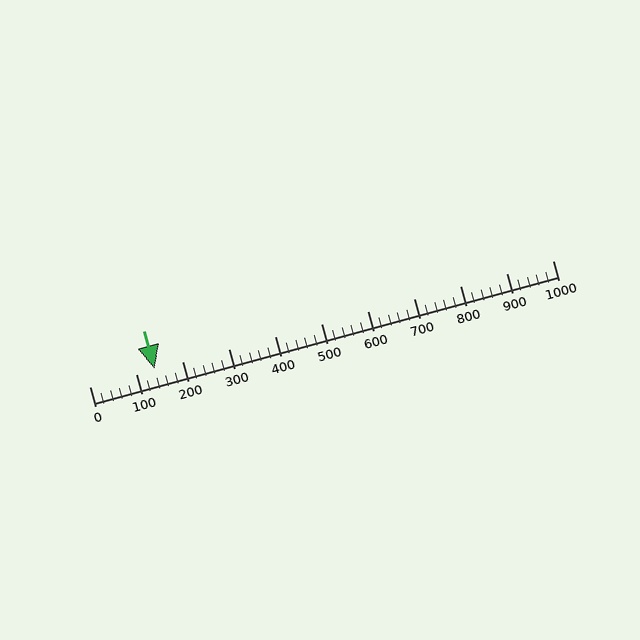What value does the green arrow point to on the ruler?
The green arrow points to approximately 140.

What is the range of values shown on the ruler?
The ruler shows values from 0 to 1000.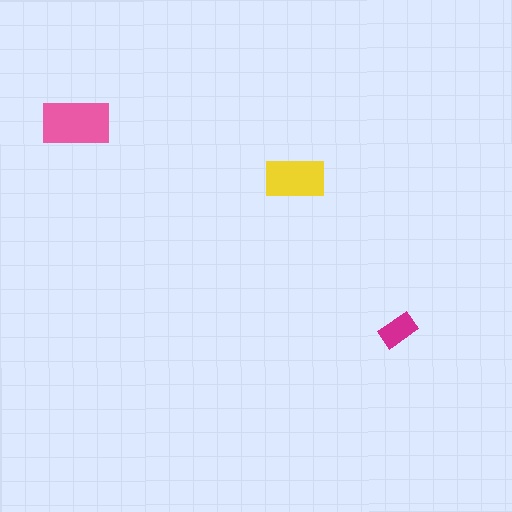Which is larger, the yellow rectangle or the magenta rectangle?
The yellow one.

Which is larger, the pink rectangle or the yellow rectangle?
The pink one.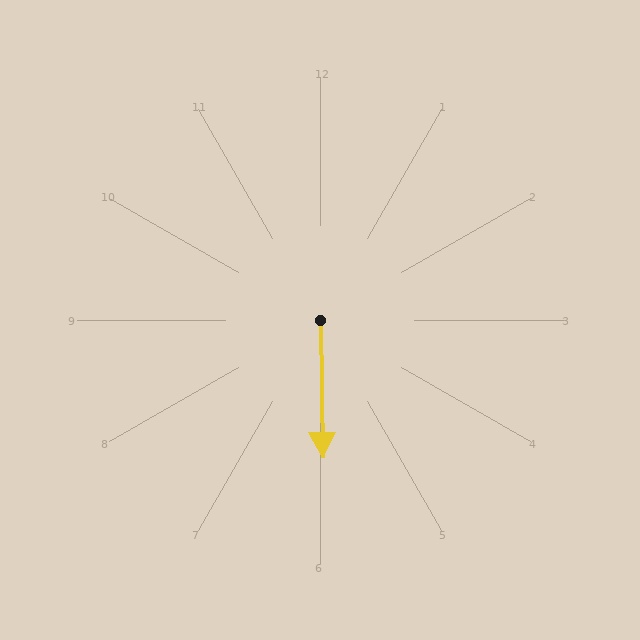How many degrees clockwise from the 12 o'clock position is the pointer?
Approximately 179 degrees.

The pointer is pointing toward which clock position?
Roughly 6 o'clock.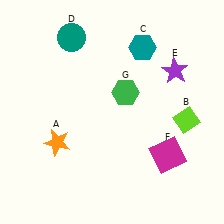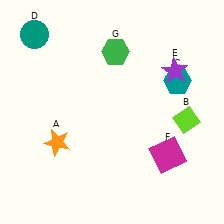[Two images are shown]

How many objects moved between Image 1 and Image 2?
3 objects moved between the two images.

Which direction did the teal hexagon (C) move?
The teal hexagon (C) moved right.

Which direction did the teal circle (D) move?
The teal circle (D) moved left.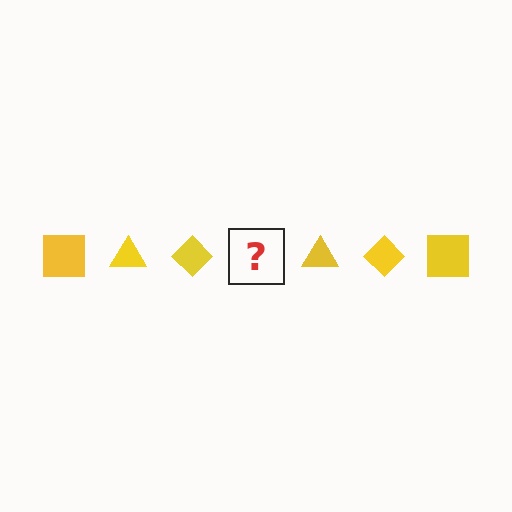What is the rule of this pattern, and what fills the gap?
The rule is that the pattern cycles through square, triangle, diamond shapes in yellow. The gap should be filled with a yellow square.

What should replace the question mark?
The question mark should be replaced with a yellow square.